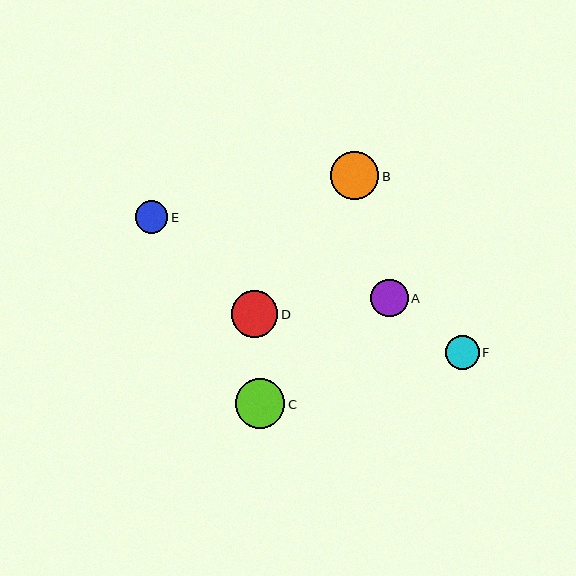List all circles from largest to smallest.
From largest to smallest: C, B, D, A, F, E.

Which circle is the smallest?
Circle E is the smallest with a size of approximately 33 pixels.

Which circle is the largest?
Circle C is the largest with a size of approximately 50 pixels.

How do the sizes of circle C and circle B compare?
Circle C and circle B are approximately the same size.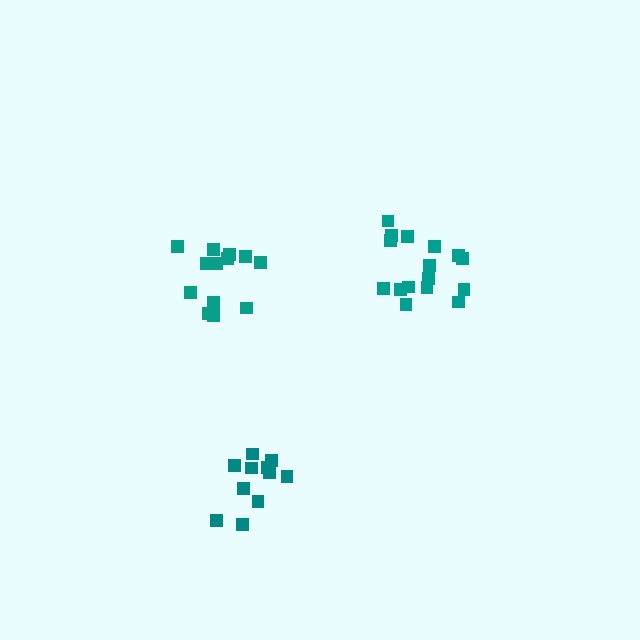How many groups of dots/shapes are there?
There are 3 groups.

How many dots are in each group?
Group 1: 13 dots, Group 2: 16 dots, Group 3: 11 dots (40 total).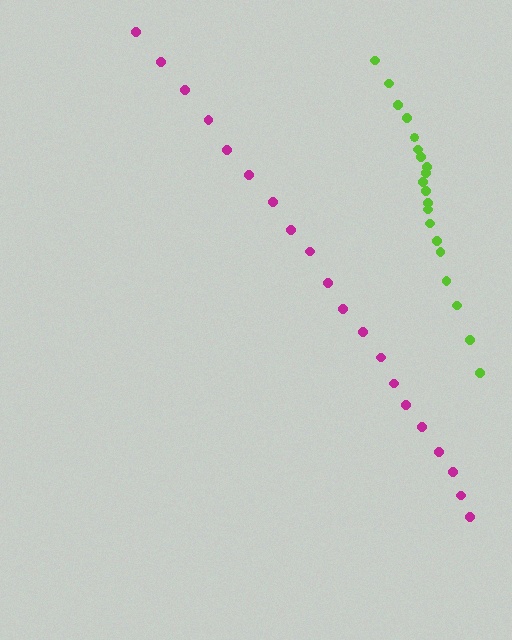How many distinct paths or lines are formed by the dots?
There are 2 distinct paths.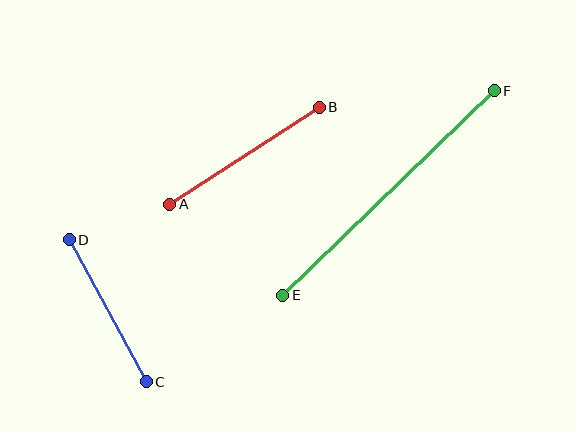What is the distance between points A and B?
The distance is approximately 178 pixels.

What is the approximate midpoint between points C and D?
The midpoint is at approximately (108, 311) pixels.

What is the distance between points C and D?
The distance is approximately 162 pixels.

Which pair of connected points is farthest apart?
Points E and F are farthest apart.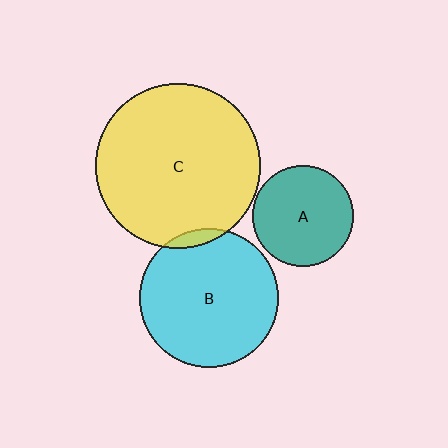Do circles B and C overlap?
Yes.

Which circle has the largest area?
Circle C (yellow).